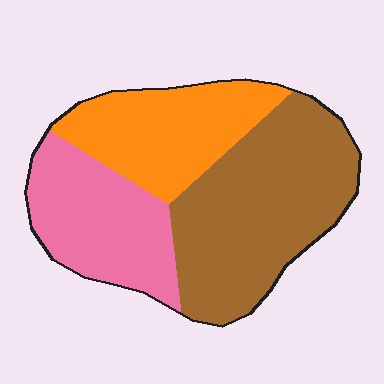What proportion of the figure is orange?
Orange covers roughly 25% of the figure.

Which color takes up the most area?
Brown, at roughly 45%.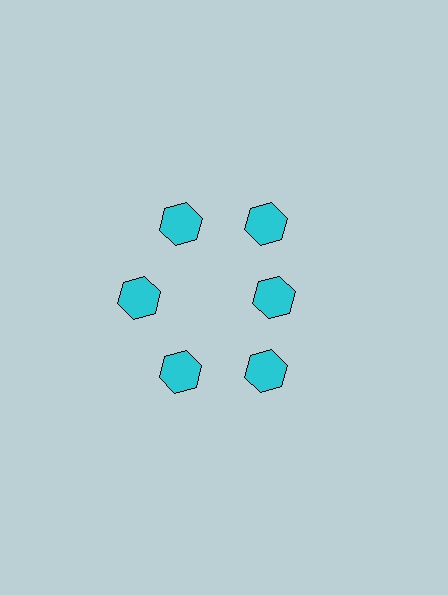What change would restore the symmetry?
The symmetry would be restored by moving it outward, back onto the ring so that all 6 hexagons sit at equal angles and equal distance from the center.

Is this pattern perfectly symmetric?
No. The 6 cyan hexagons are arranged in a ring, but one element near the 3 o'clock position is pulled inward toward the center, breaking the 6-fold rotational symmetry.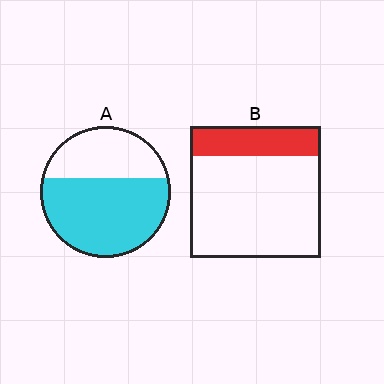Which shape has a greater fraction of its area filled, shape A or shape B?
Shape A.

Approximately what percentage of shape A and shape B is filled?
A is approximately 65% and B is approximately 25%.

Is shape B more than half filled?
No.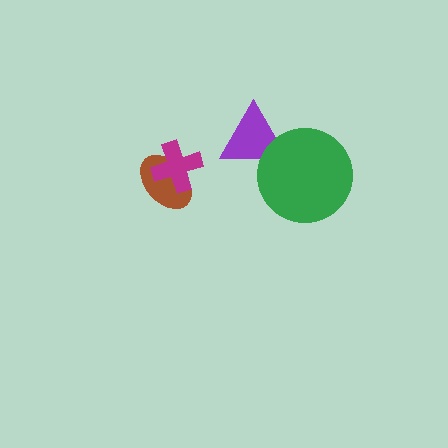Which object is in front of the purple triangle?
The green circle is in front of the purple triangle.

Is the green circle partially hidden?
No, no other shape covers it.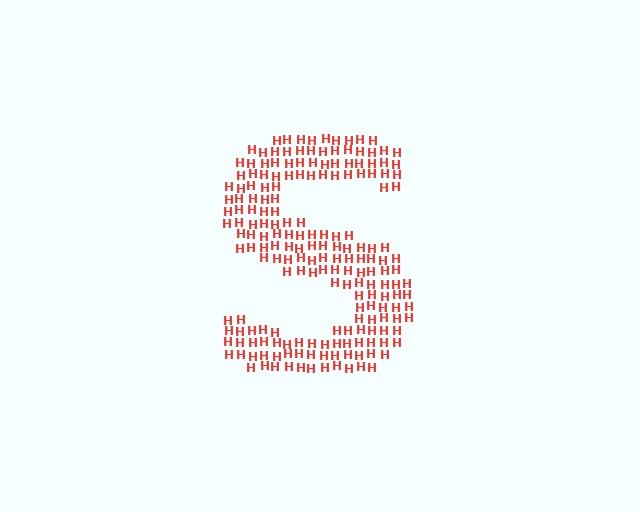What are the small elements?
The small elements are letter H's.